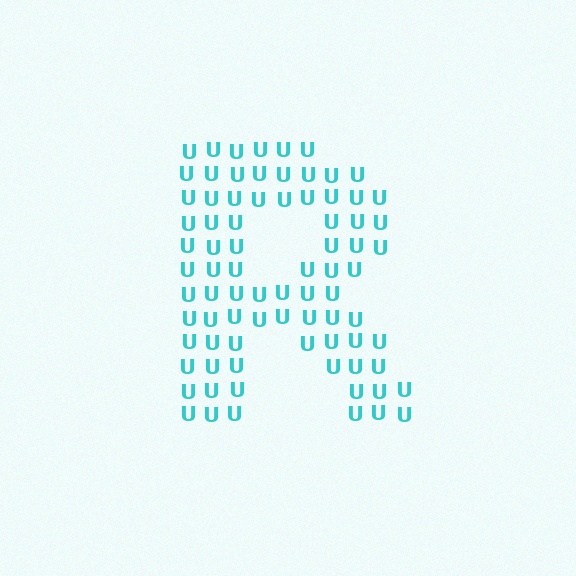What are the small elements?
The small elements are letter U's.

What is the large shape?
The large shape is the letter R.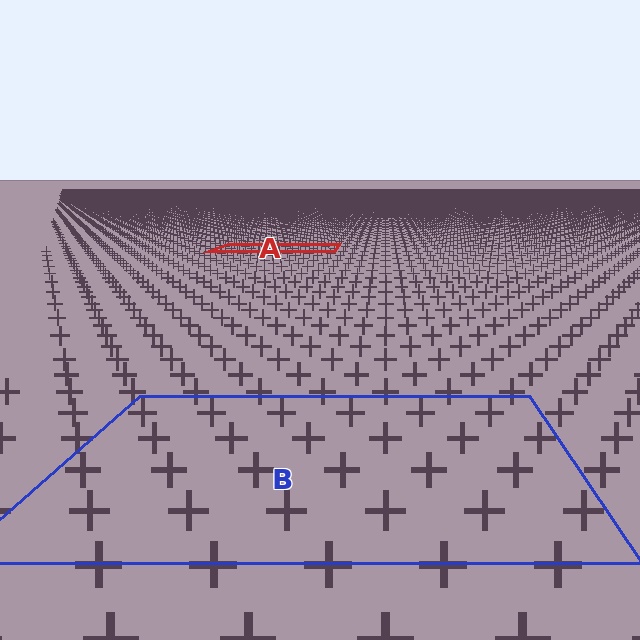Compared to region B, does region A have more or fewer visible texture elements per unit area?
Region A has more texture elements per unit area — they are packed more densely because it is farther away.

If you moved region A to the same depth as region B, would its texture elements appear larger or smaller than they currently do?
They would appear larger. At a closer depth, the same texture elements are projected at a bigger on-screen size.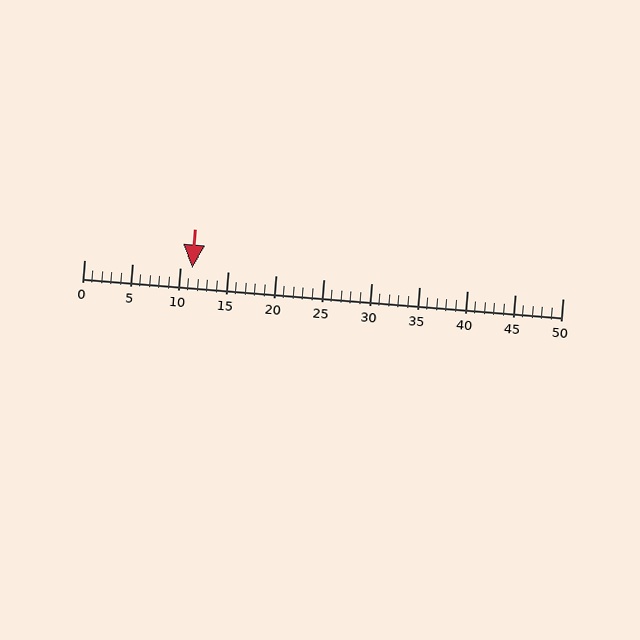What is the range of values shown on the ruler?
The ruler shows values from 0 to 50.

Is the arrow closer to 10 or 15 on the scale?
The arrow is closer to 10.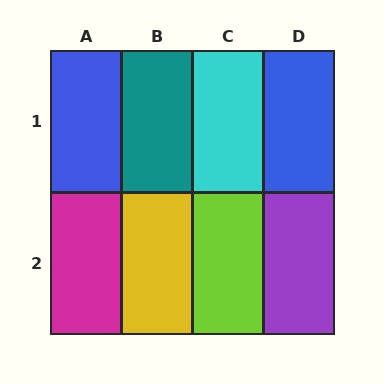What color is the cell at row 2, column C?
Lime.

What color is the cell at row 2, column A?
Magenta.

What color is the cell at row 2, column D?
Purple.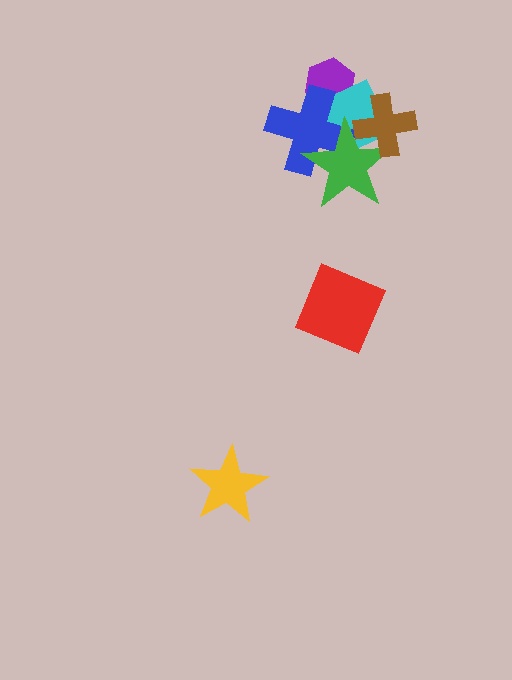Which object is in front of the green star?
The brown cross is in front of the green star.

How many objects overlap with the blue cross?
3 objects overlap with the blue cross.